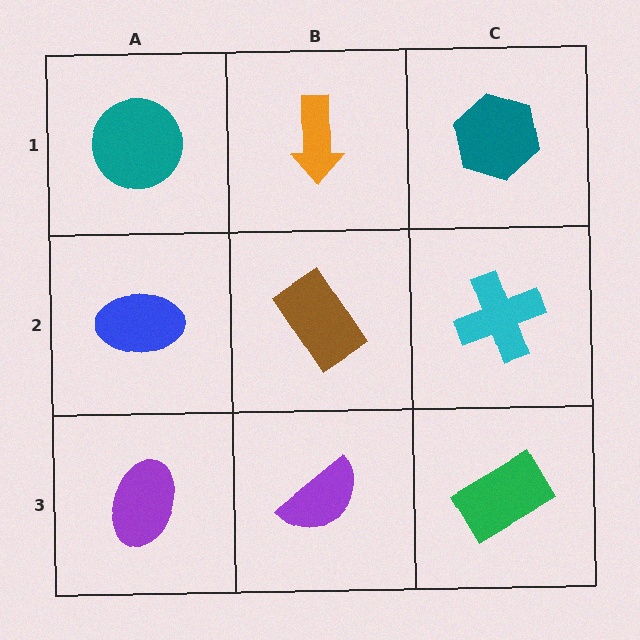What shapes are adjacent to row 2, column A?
A teal circle (row 1, column A), a purple ellipse (row 3, column A), a brown rectangle (row 2, column B).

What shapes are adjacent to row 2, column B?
An orange arrow (row 1, column B), a purple semicircle (row 3, column B), a blue ellipse (row 2, column A), a cyan cross (row 2, column C).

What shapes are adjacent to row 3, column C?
A cyan cross (row 2, column C), a purple semicircle (row 3, column B).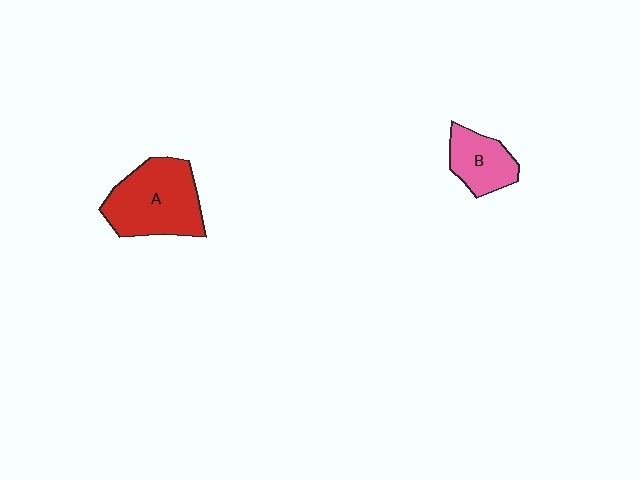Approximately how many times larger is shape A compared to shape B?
Approximately 1.8 times.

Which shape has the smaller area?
Shape B (pink).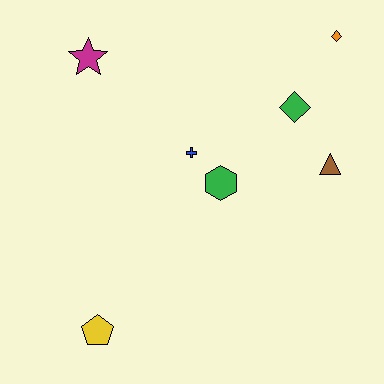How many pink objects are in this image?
There are no pink objects.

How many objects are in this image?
There are 7 objects.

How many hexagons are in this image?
There is 1 hexagon.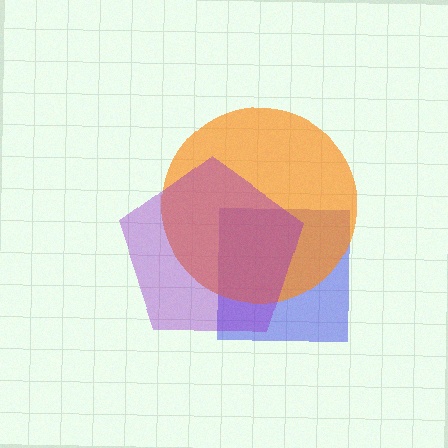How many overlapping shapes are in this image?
There are 3 overlapping shapes in the image.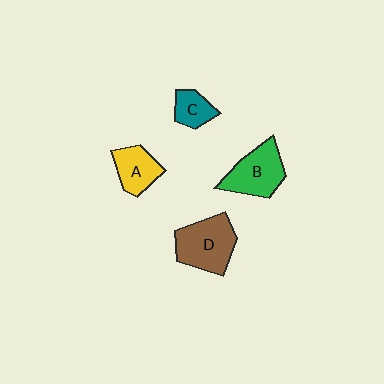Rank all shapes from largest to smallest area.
From largest to smallest: D (brown), B (green), A (yellow), C (teal).